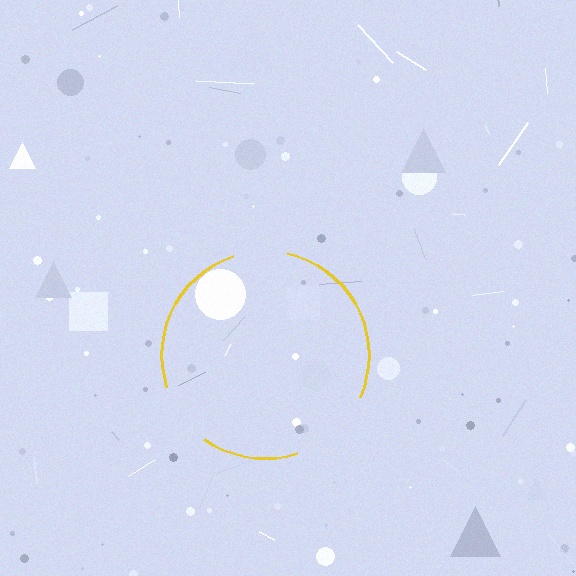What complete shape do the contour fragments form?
The contour fragments form a circle.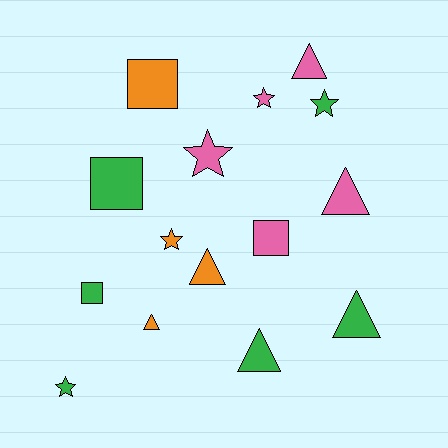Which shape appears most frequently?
Triangle, with 6 objects.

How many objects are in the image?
There are 15 objects.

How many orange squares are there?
There is 1 orange square.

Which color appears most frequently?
Green, with 6 objects.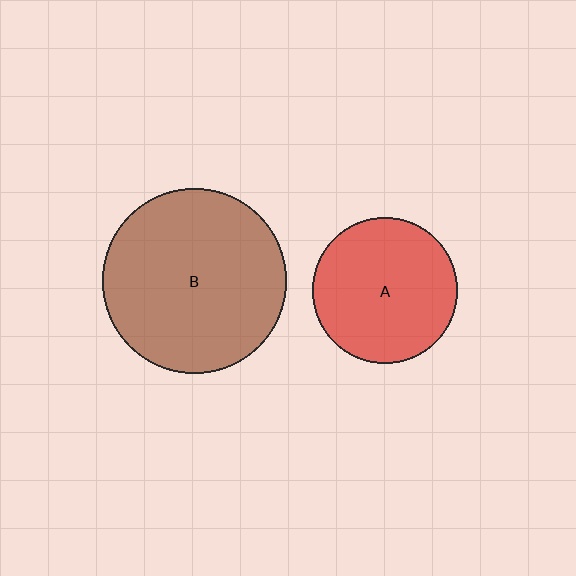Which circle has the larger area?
Circle B (brown).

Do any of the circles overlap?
No, none of the circles overlap.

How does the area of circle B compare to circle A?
Approximately 1.6 times.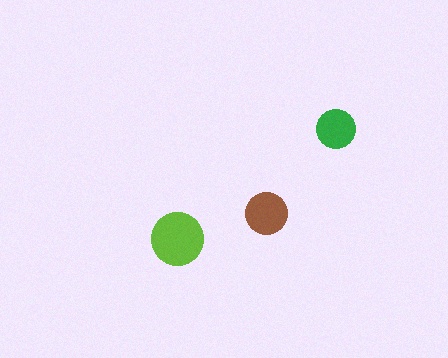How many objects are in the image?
There are 3 objects in the image.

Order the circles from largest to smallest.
the lime one, the brown one, the green one.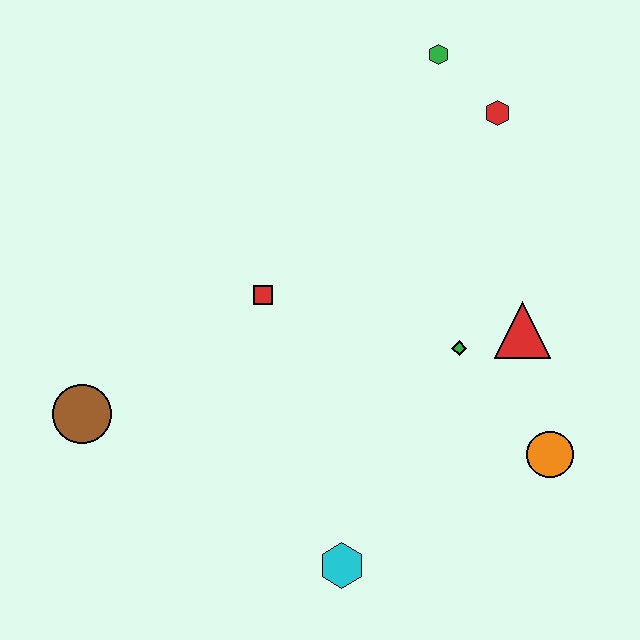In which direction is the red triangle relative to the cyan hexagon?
The red triangle is above the cyan hexagon.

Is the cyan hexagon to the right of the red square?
Yes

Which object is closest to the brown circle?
The red square is closest to the brown circle.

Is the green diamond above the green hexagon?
No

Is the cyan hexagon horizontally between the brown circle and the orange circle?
Yes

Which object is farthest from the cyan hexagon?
The green hexagon is farthest from the cyan hexagon.